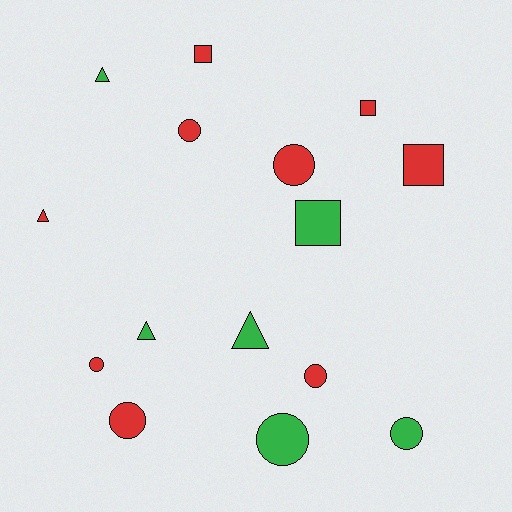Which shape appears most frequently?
Circle, with 7 objects.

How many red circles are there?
There are 5 red circles.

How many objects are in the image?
There are 15 objects.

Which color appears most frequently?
Red, with 9 objects.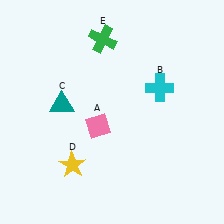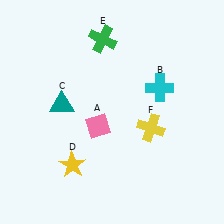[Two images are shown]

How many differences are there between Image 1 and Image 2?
There is 1 difference between the two images.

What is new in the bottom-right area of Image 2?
A yellow cross (F) was added in the bottom-right area of Image 2.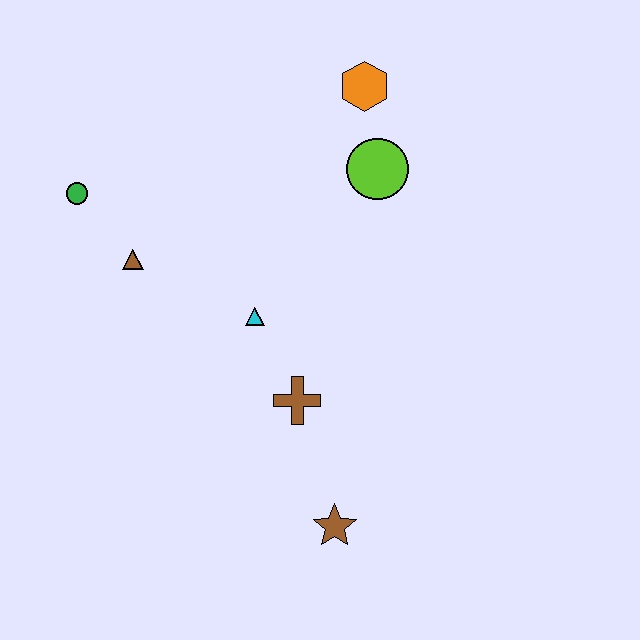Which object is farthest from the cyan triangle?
The orange hexagon is farthest from the cyan triangle.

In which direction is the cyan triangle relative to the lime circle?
The cyan triangle is below the lime circle.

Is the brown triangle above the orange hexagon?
No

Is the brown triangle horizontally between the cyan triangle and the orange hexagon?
No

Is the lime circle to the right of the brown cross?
Yes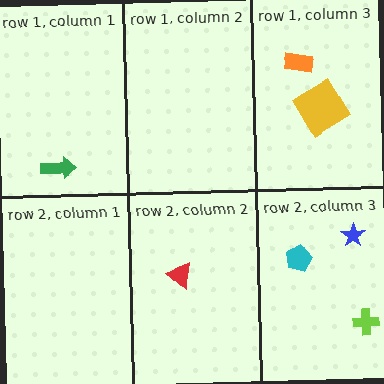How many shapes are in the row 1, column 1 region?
1.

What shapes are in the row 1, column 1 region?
The green arrow.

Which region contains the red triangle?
The row 2, column 2 region.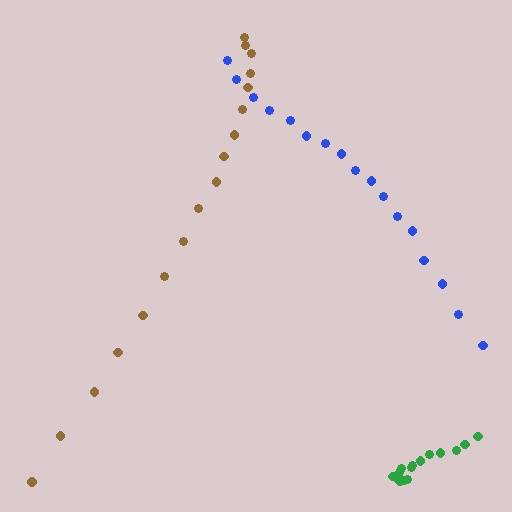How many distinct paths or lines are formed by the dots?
There are 3 distinct paths.